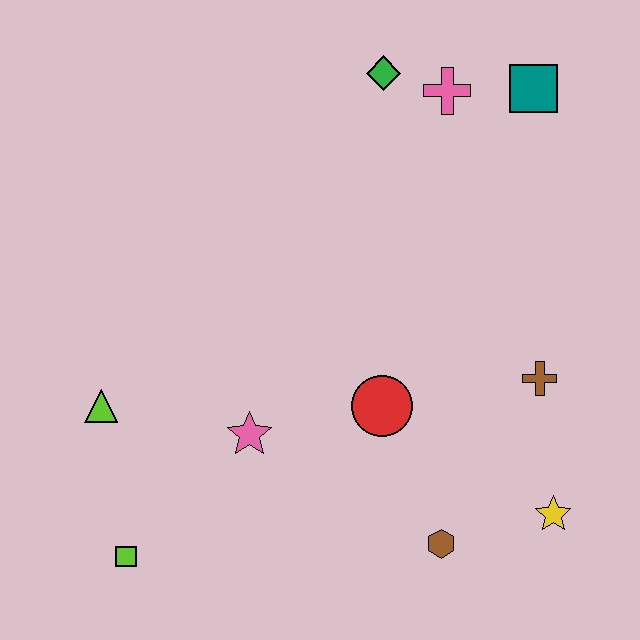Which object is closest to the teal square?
The pink cross is closest to the teal square.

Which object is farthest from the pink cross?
The lime square is farthest from the pink cross.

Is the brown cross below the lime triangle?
No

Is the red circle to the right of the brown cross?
No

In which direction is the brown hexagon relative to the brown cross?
The brown hexagon is below the brown cross.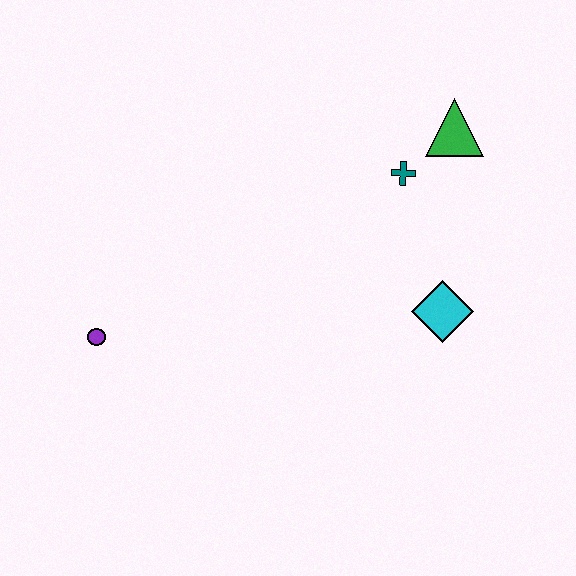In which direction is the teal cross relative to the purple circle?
The teal cross is to the right of the purple circle.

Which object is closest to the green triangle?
The teal cross is closest to the green triangle.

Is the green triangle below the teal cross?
No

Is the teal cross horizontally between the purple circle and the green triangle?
Yes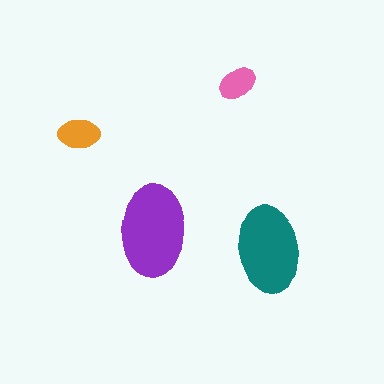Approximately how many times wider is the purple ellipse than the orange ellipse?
About 2 times wider.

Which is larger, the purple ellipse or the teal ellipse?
The purple one.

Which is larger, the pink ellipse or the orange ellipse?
The orange one.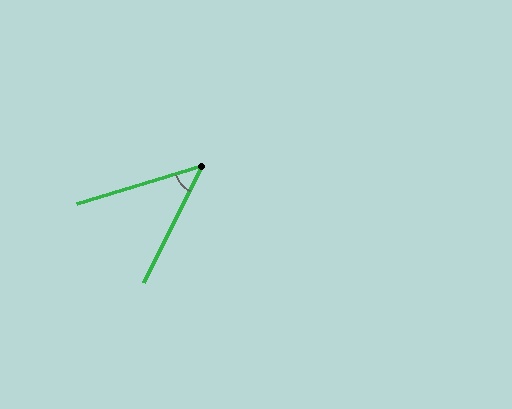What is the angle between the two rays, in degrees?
Approximately 47 degrees.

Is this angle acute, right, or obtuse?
It is acute.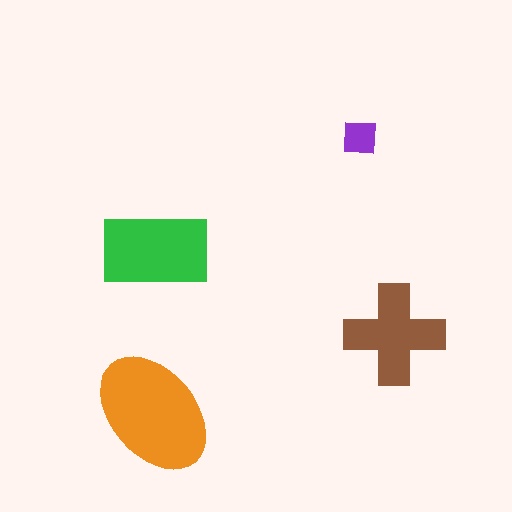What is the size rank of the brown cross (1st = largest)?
3rd.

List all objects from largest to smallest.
The orange ellipse, the green rectangle, the brown cross, the purple square.